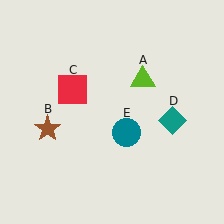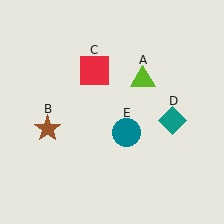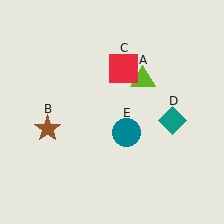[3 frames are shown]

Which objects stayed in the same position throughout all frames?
Lime triangle (object A) and brown star (object B) and teal diamond (object D) and teal circle (object E) remained stationary.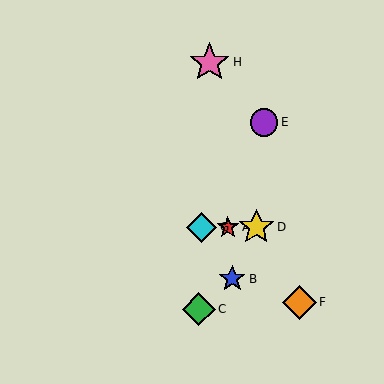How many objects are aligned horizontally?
3 objects (A, D, G) are aligned horizontally.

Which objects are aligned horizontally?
Objects A, D, G are aligned horizontally.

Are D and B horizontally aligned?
No, D is at y≈227 and B is at y≈279.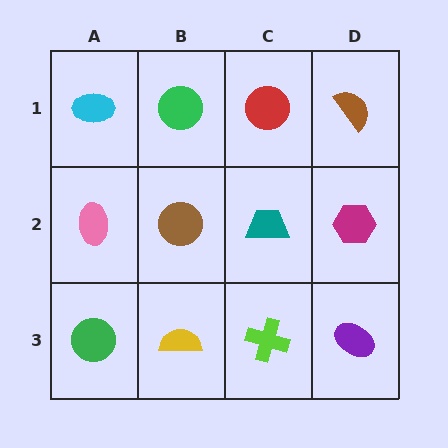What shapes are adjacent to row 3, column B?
A brown circle (row 2, column B), a green circle (row 3, column A), a lime cross (row 3, column C).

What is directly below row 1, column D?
A magenta hexagon.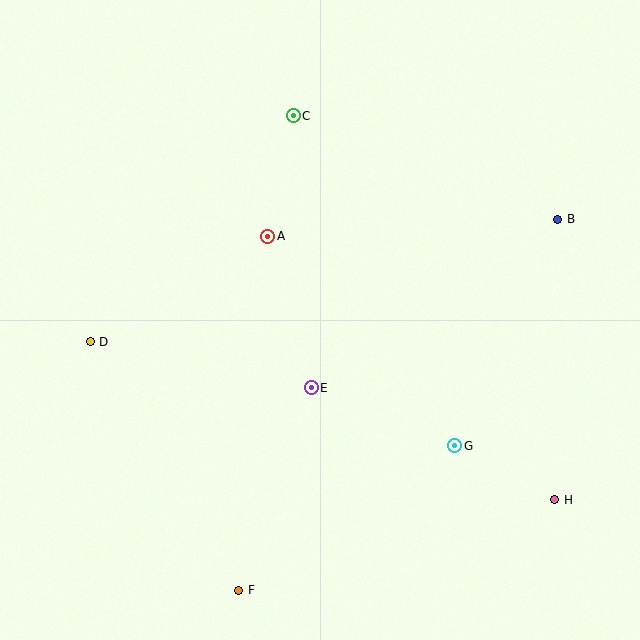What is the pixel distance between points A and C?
The distance between A and C is 123 pixels.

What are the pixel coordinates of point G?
Point G is at (455, 446).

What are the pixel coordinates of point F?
Point F is at (239, 590).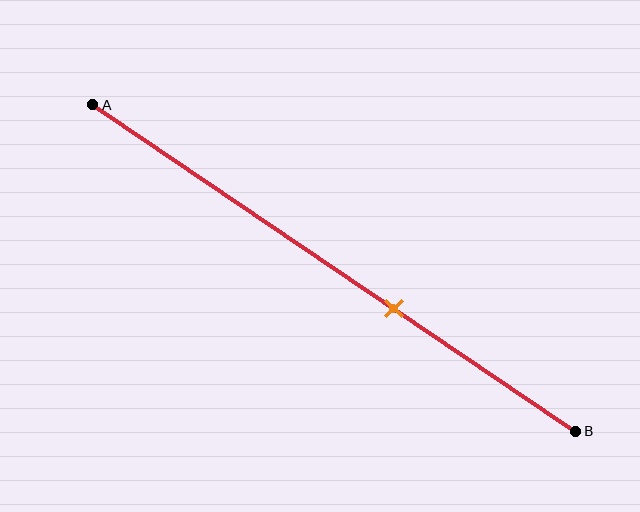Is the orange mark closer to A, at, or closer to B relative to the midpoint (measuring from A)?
The orange mark is closer to point B than the midpoint of segment AB.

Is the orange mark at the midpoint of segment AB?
No, the mark is at about 60% from A, not at the 50% midpoint.